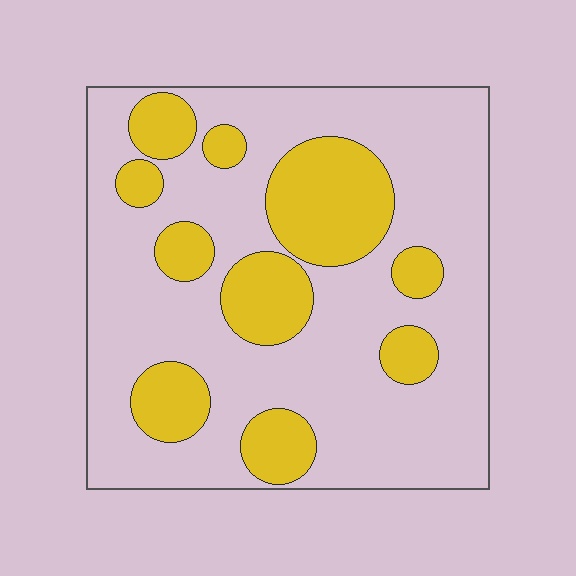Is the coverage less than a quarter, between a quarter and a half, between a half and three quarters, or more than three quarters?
Between a quarter and a half.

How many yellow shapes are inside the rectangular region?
10.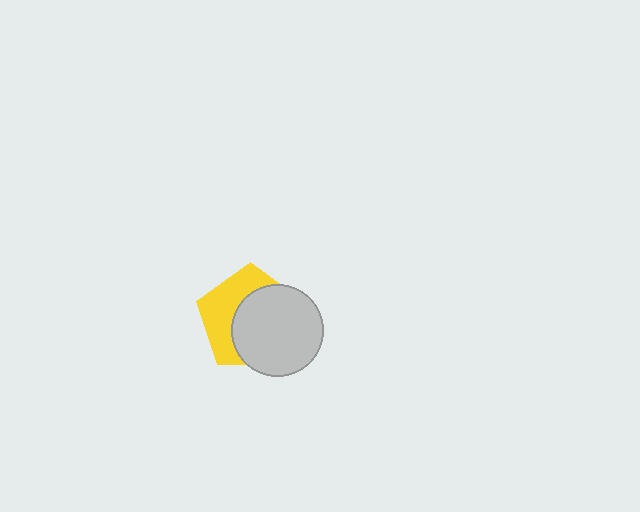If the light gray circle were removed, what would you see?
You would see the complete yellow pentagon.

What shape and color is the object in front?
The object in front is a light gray circle.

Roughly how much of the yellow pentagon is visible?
A small part of it is visible (roughly 42%).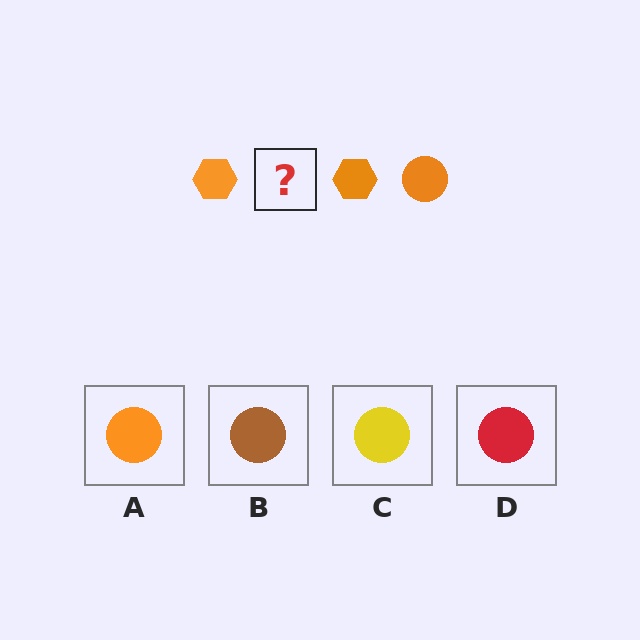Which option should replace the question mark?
Option A.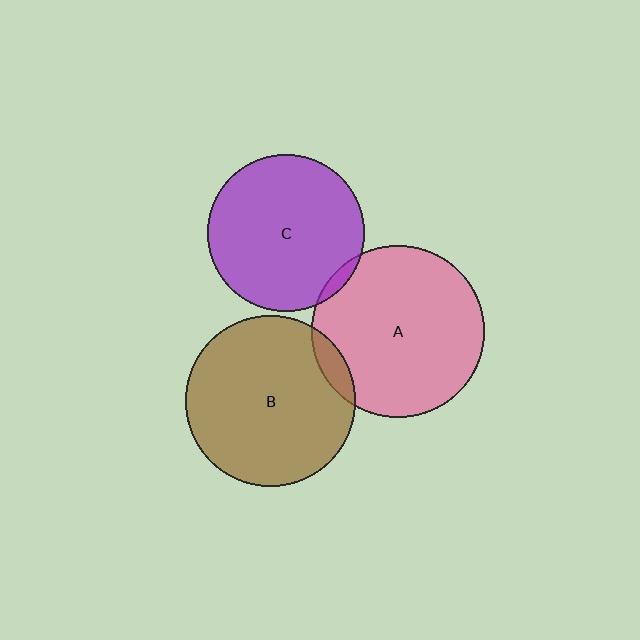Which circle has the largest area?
Circle A (pink).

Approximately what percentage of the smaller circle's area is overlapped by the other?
Approximately 5%.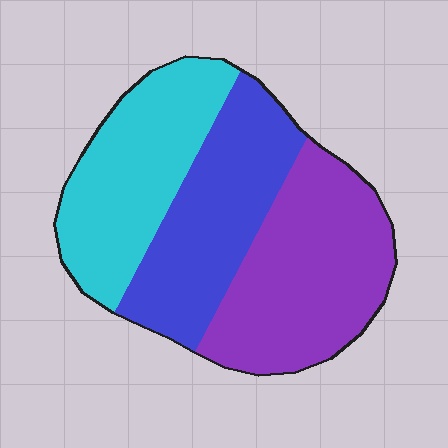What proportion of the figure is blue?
Blue covers roughly 30% of the figure.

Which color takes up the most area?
Purple, at roughly 40%.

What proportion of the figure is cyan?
Cyan covers about 30% of the figure.